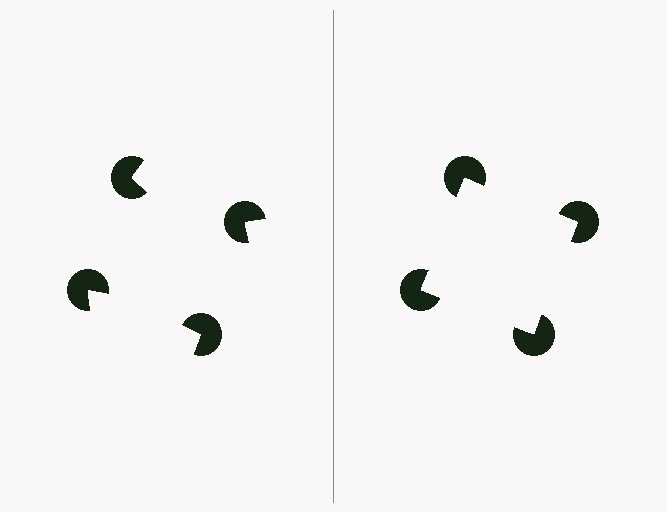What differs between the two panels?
The pac-man discs are positioned identically on both sides; only the wedge orientations differ. On the right they align to a square; on the left they are misaligned.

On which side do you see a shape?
An illusory square appears on the right side. On the left side the wedge cuts are rotated, so no coherent shape forms.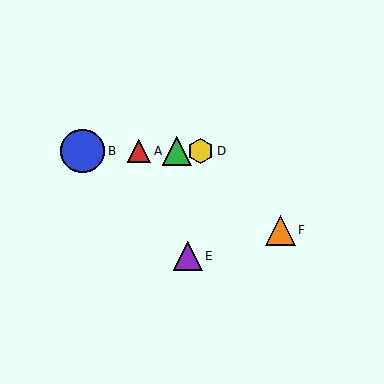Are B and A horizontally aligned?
Yes, both are at y≈151.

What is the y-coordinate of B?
Object B is at y≈151.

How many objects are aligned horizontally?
4 objects (A, B, C, D) are aligned horizontally.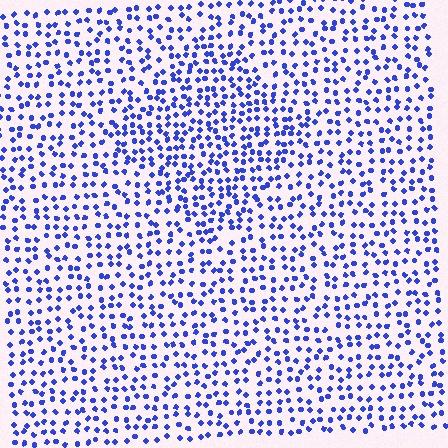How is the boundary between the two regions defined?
The boundary is defined by a change in element density (approximately 1.5x ratio). All elements are the same color, size, and shape.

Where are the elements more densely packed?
The elements are more densely packed inside the diamond boundary.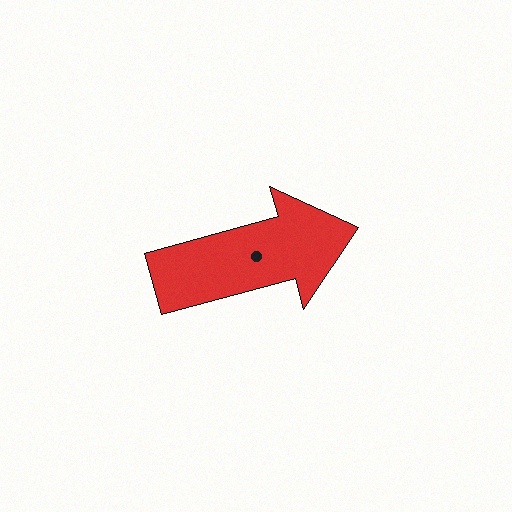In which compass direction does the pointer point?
East.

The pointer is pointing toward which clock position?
Roughly 2 o'clock.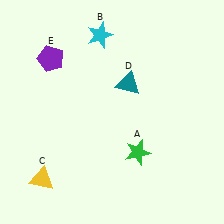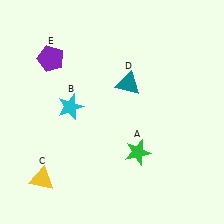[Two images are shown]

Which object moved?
The cyan star (B) moved down.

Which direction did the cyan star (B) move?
The cyan star (B) moved down.